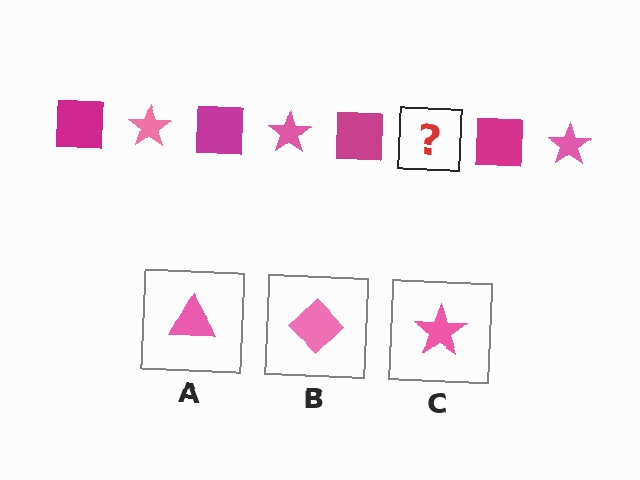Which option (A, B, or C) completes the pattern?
C.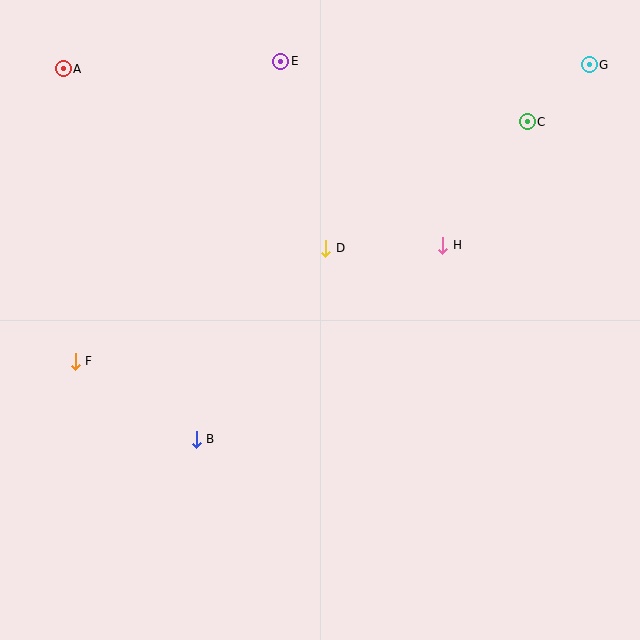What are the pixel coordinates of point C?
Point C is at (527, 122).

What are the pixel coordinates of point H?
Point H is at (443, 245).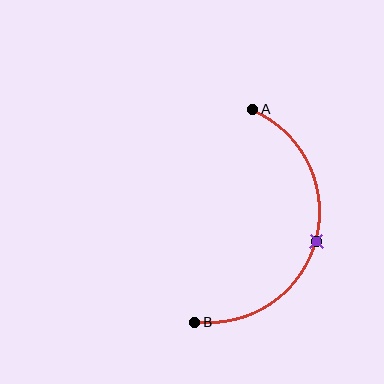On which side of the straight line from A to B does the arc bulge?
The arc bulges to the right of the straight line connecting A and B.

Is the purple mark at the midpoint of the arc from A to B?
Yes. The purple mark lies on the arc at equal arc-length from both A and B — it is the arc midpoint.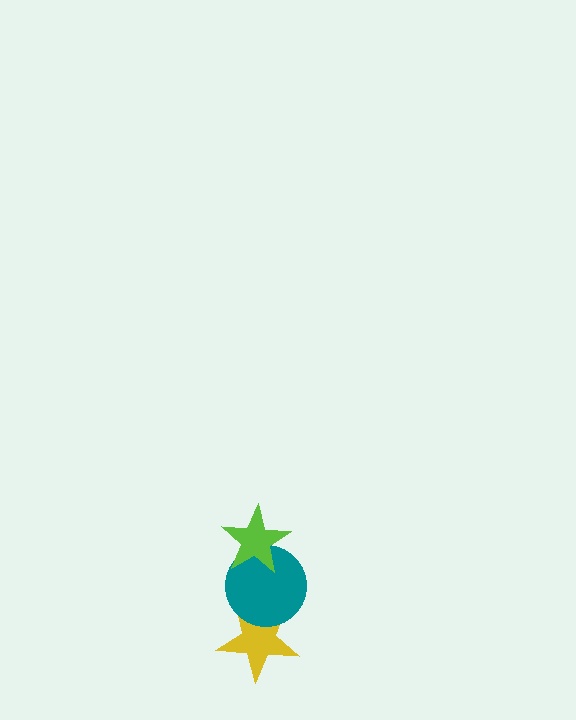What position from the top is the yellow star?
The yellow star is 3rd from the top.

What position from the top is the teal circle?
The teal circle is 2nd from the top.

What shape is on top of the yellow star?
The teal circle is on top of the yellow star.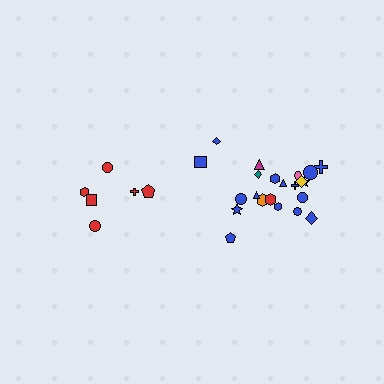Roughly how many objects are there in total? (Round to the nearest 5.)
Roughly 30 objects in total.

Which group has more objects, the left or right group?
The right group.